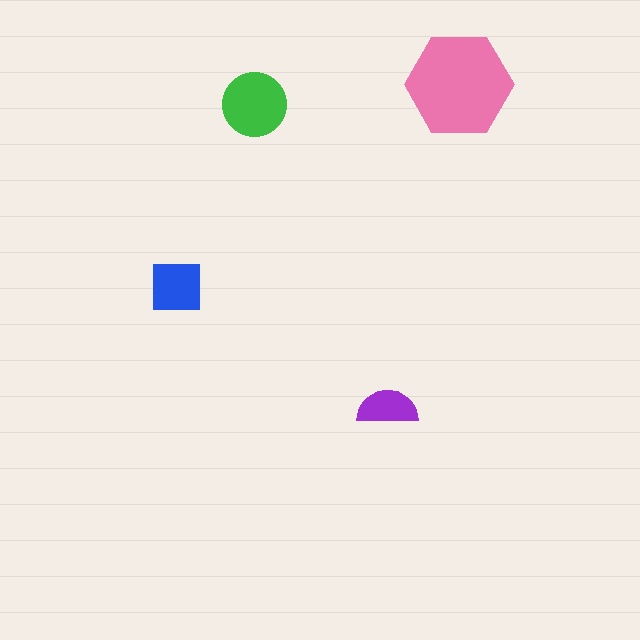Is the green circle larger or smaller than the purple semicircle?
Larger.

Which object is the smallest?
The purple semicircle.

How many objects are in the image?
There are 4 objects in the image.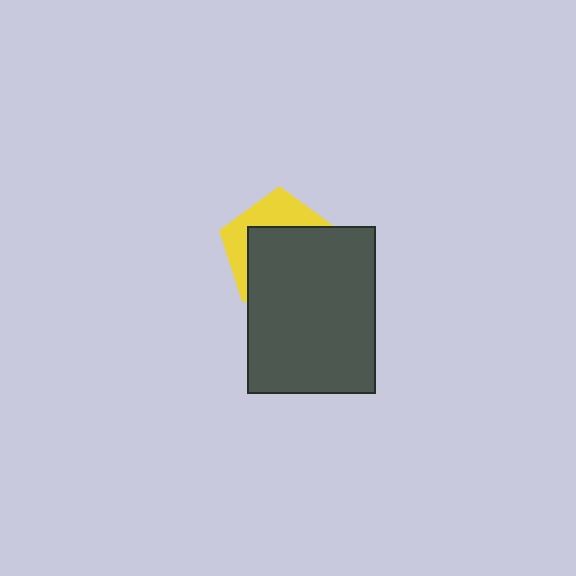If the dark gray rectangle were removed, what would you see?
You would see the complete yellow pentagon.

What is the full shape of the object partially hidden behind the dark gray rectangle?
The partially hidden object is a yellow pentagon.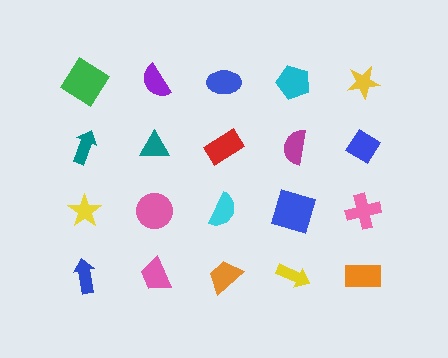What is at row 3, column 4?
A blue square.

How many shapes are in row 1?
5 shapes.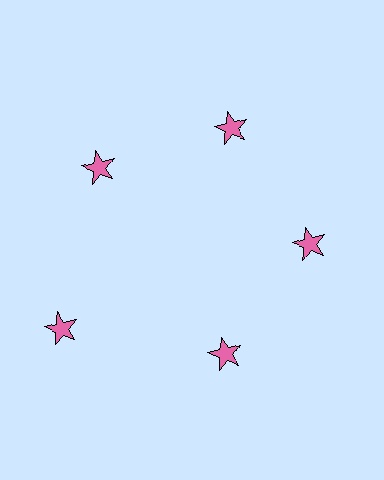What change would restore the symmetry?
The symmetry would be restored by moving it inward, back onto the ring so that all 5 stars sit at equal angles and equal distance from the center.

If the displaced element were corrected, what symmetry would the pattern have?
It would have 5-fold rotational symmetry — the pattern would map onto itself every 72 degrees.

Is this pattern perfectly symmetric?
No. The 5 pink stars are arranged in a ring, but one element near the 8 o'clock position is pushed outward from the center, breaking the 5-fold rotational symmetry.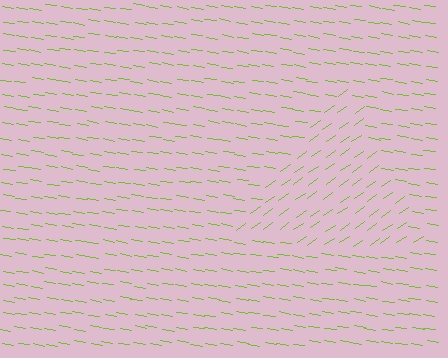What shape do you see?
I see a triangle.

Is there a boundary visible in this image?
Yes, there is a texture boundary formed by a change in line orientation.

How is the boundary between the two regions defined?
The boundary is defined purely by a change in line orientation (approximately 45 degrees difference). All lines are the same color and thickness.